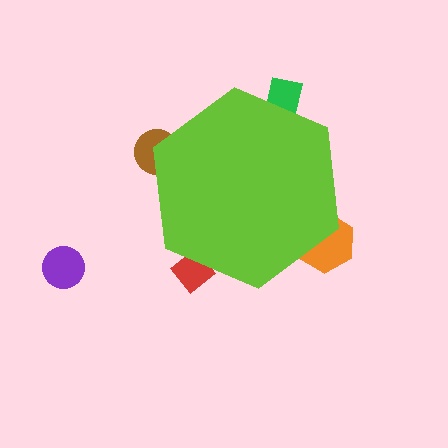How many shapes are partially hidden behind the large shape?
5 shapes are partially hidden.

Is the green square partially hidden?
Yes, the green square is partially hidden behind the lime hexagon.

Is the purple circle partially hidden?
No, the purple circle is fully visible.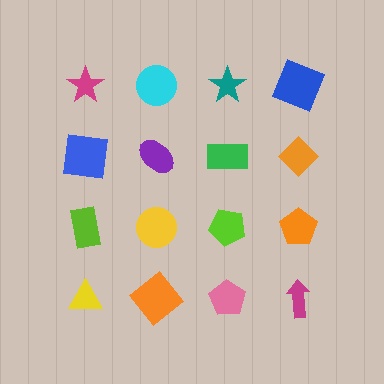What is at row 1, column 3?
A teal star.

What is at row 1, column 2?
A cyan circle.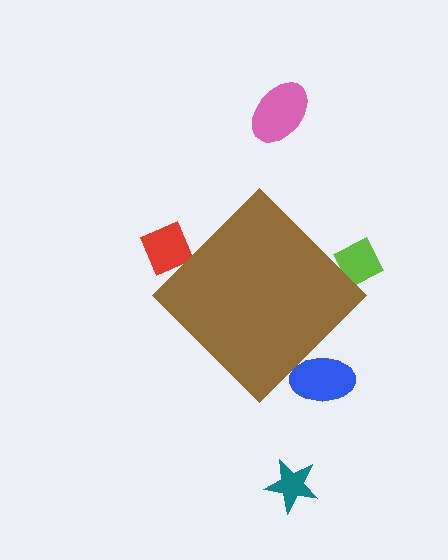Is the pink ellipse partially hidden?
No, the pink ellipse is fully visible.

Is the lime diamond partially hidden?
Yes, the lime diamond is partially hidden behind the brown diamond.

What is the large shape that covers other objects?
A brown diamond.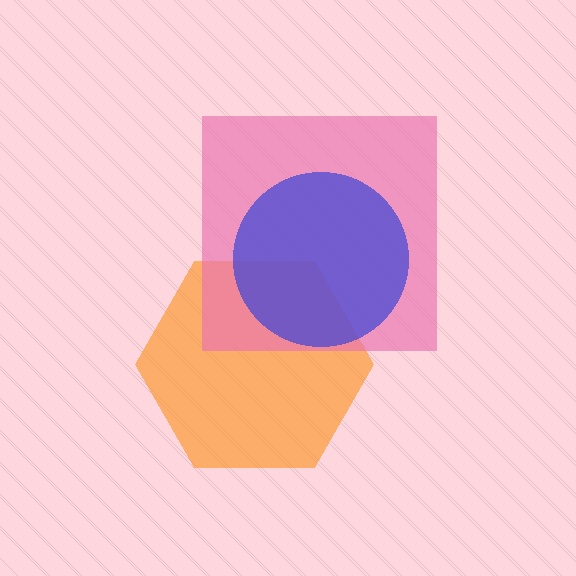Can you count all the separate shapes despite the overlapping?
Yes, there are 3 separate shapes.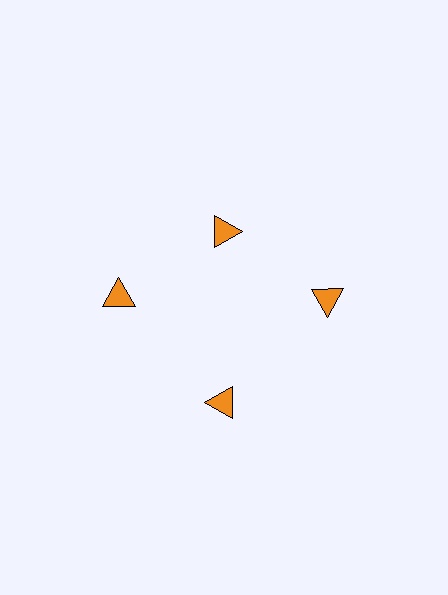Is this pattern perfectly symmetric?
No. The 4 orange triangles are arranged in a ring, but one element near the 12 o'clock position is pulled inward toward the center, breaking the 4-fold rotational symmetry.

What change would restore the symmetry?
The symmetry would be restored by moving it outward, back onto the ring so that all 4 triangles sit at equal angles and equal distance from the center.